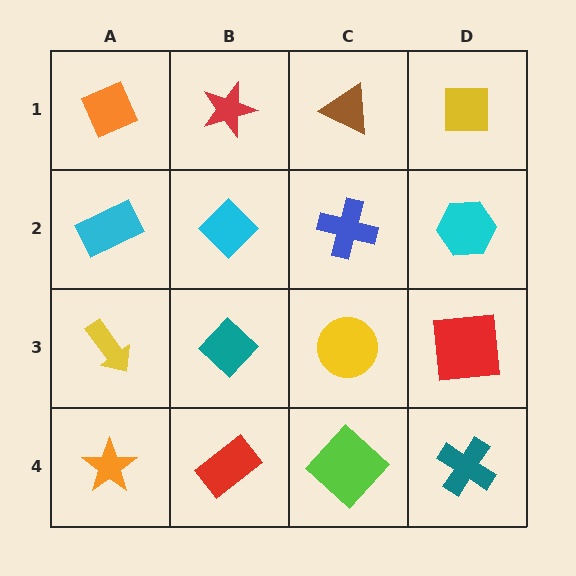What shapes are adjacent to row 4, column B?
A teal diamond (row 3, column B), an orange star (row 4, column A), a lime diamond (row 4, column C).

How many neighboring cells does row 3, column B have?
4.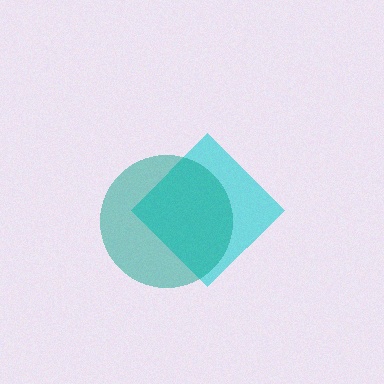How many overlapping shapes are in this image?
There are 2 overlapping shapes in the image.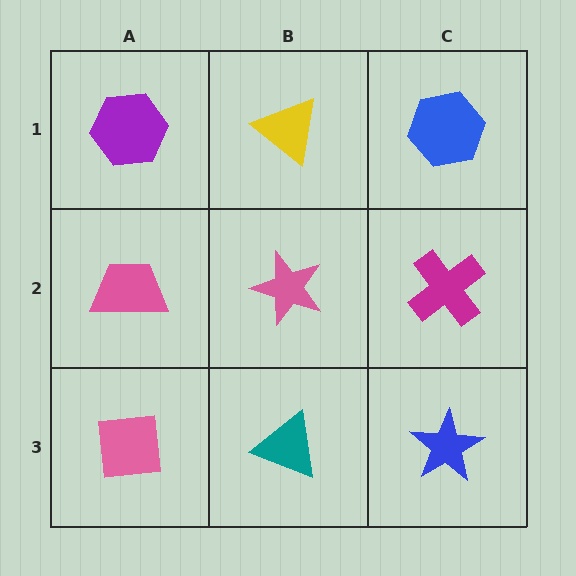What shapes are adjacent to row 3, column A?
A pink trapezoid (row 2, column A), a teal triangle (row 3, column B).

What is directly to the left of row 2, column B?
A pink trapezoid.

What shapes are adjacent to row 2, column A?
A purple hexagon (row 1, column A), a pink square (row 3, column A), a pink star (row 2, column B).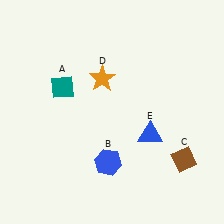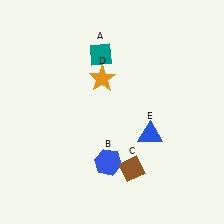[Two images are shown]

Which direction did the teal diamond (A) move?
The teal diamond (A) moved right.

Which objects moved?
The objects that moved are: the teal diamond (A), the brown diamond (C).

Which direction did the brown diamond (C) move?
The brown diamond (C) moved left.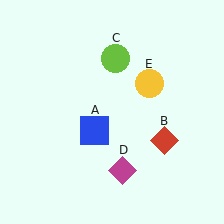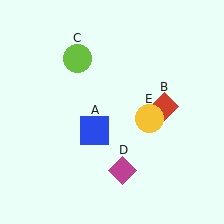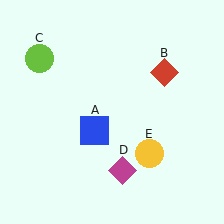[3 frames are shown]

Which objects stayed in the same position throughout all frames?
Blue square (object A) and magenta diamond (object D) remained stationary.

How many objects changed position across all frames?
3 objects changed position: red diamond (object B), lime circle (object C), yellow circle (object E).